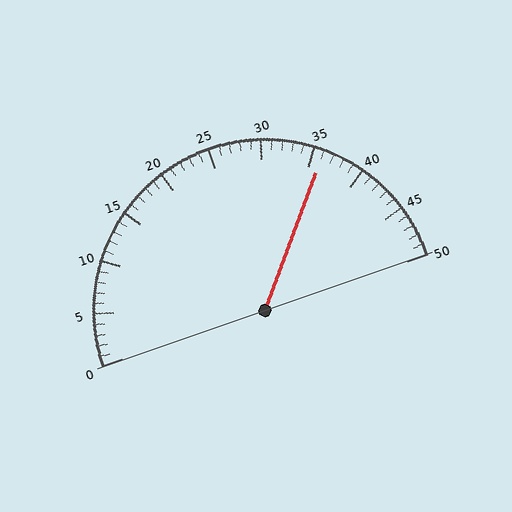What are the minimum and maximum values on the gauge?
The gauge ranges from 0 to 50.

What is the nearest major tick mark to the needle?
The nearest major tick mark is 35.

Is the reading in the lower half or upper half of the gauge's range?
The reading is in the upper half of the range (0 to 50).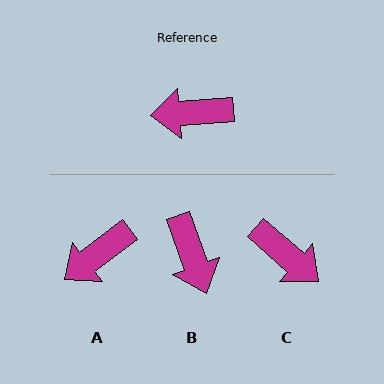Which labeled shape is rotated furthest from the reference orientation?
C, about 135 degrees away.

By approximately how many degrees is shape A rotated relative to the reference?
Approximately 33 degrees counter-clockwise.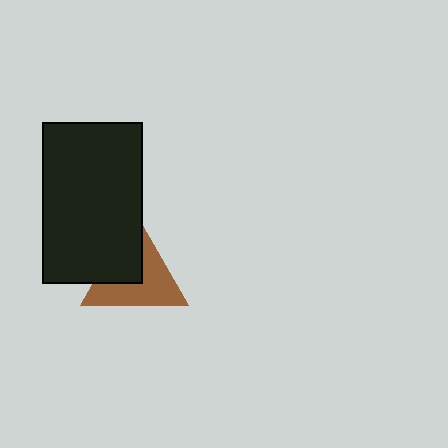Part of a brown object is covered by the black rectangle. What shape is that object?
It is a triangle.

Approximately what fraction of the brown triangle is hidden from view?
Roughly 41% of the brown triangle is hidden behind the black rectangle.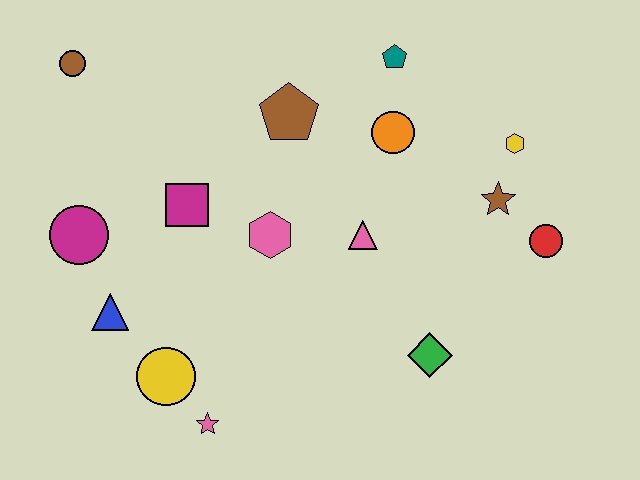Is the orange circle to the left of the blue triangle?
No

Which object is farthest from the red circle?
The brown circle is farthest from the red circle.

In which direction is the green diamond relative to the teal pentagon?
The green diamond is below the teal pentagon.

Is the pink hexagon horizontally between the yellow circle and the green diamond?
Yes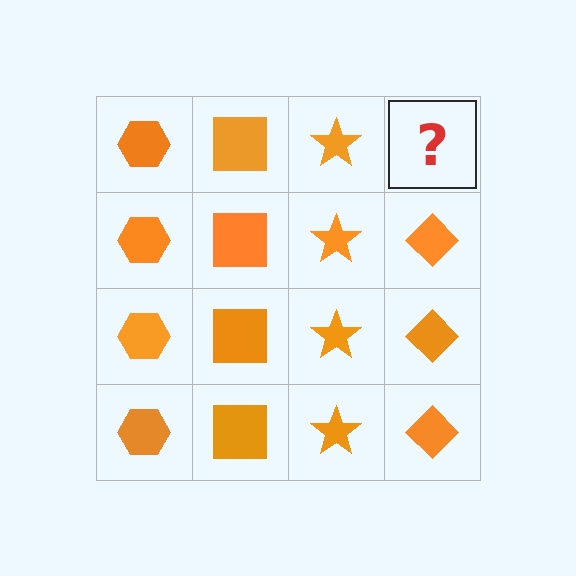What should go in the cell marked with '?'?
The missing cell should contain an orange diamond.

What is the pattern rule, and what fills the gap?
The rule is that each column has a consistent shape. The gap should be filled with an orange diamond.